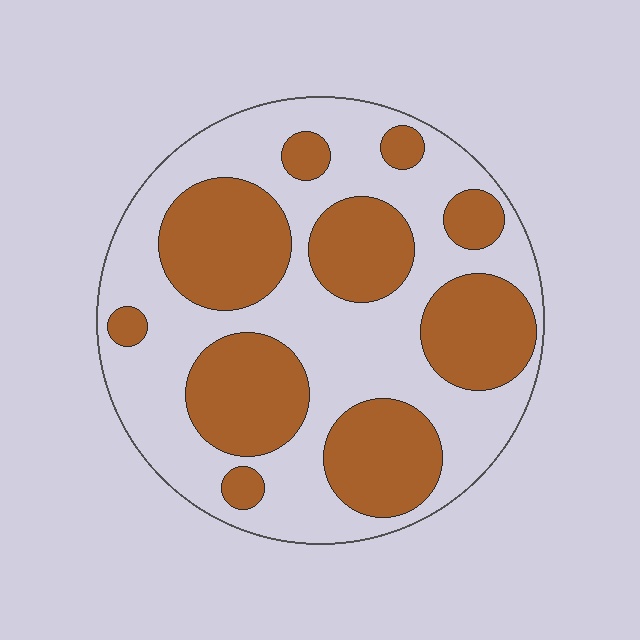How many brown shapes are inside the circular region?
10.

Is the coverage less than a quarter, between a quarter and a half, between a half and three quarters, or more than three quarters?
Between a quarter and a half.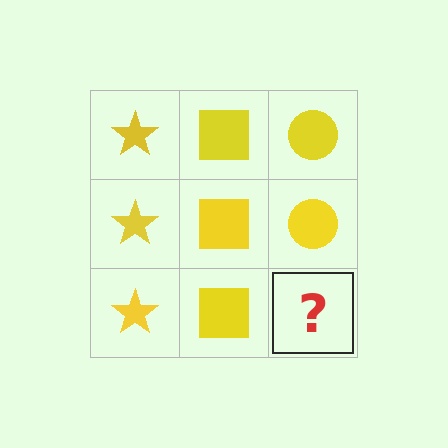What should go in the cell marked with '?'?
The missing cell should contain a yellow circle.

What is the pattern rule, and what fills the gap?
The rule is that each column has a consistent shape. The gap should be filled with a yellow circle.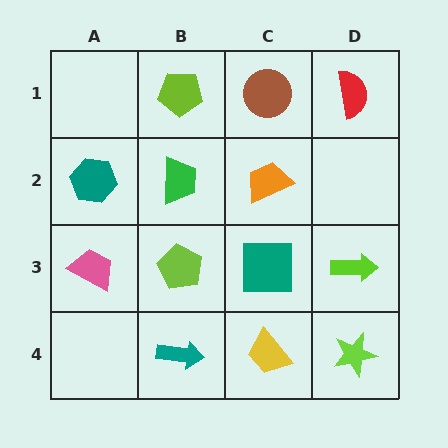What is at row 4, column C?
A yellow trapezoid.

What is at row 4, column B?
A teal arrow.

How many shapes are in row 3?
4 shapes.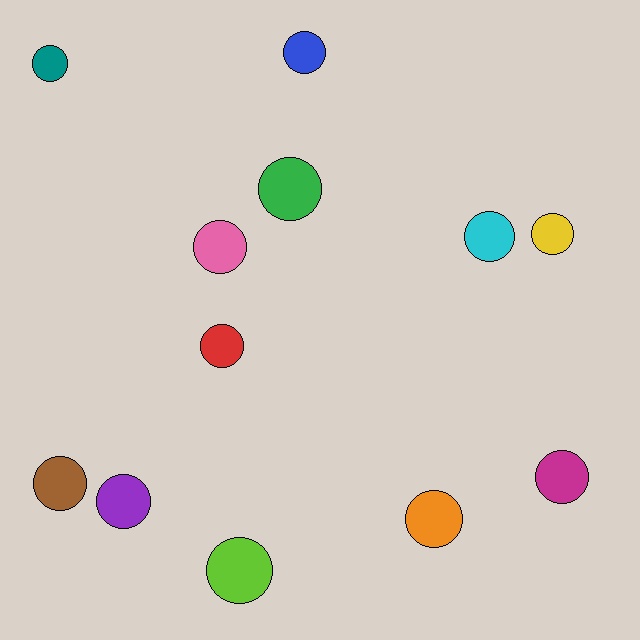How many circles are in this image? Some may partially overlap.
There are 12 circles.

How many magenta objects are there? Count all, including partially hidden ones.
There is 1 magenta object.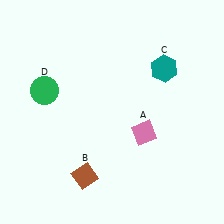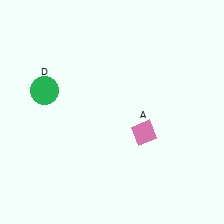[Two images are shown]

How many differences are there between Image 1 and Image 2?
There are 2 differences between the two images.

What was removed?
The brown diamond (B), the teal hexagon (C) were removed in Image 2.